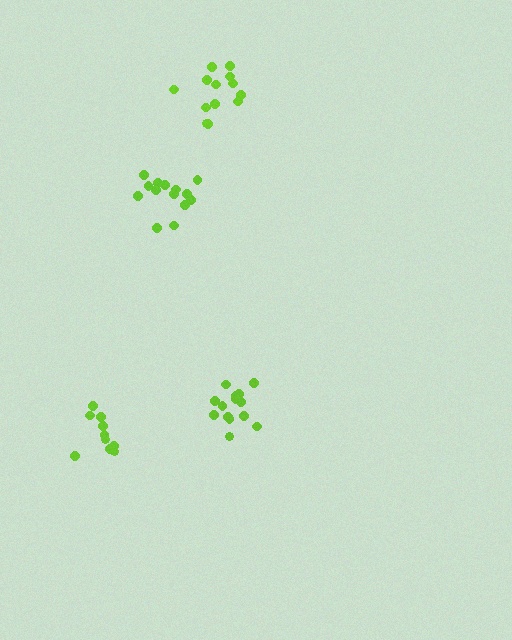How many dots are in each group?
Group 1: 14 dots, Group 2: 10 dots, Group 3: 14 dots, Group 4: 13 dots (51 total).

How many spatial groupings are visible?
There are 4 spatial groupings.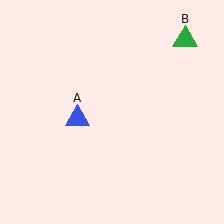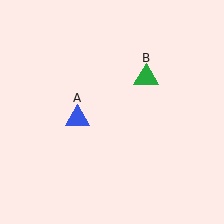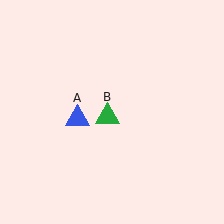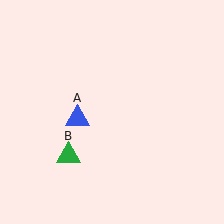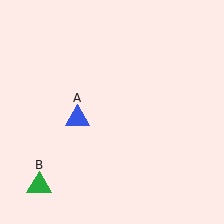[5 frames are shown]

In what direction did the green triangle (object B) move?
The green triangle (object B) moved down and to the left.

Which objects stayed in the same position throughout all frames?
Blue triangle (object A) remained stationary.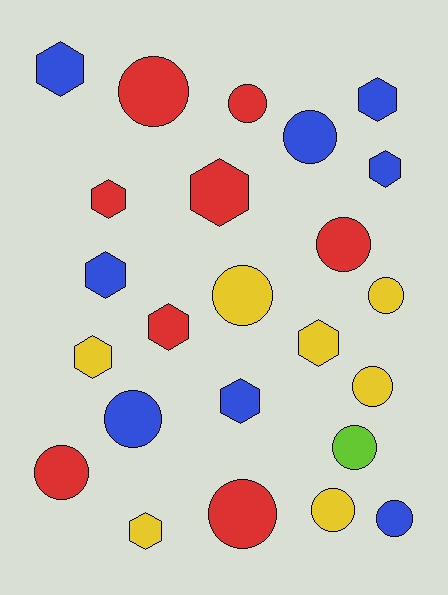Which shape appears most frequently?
Circle, with 13 objects.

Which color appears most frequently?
Red, with 8 objects.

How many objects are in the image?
There are 24 objects.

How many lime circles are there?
There is 1 lime circle.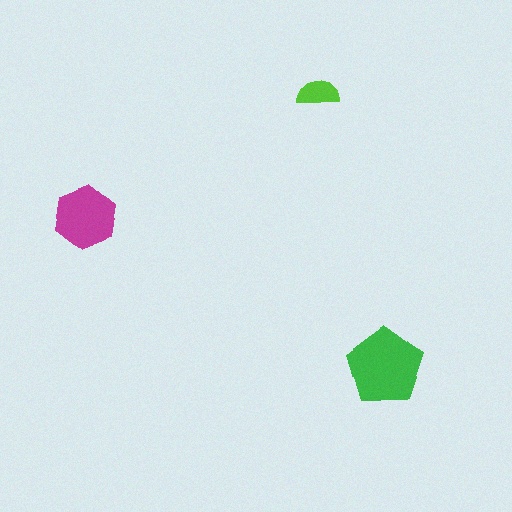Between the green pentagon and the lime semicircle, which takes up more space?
The green pentagon.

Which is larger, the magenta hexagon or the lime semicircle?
The magenta hexagon.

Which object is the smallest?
The lime semicircle.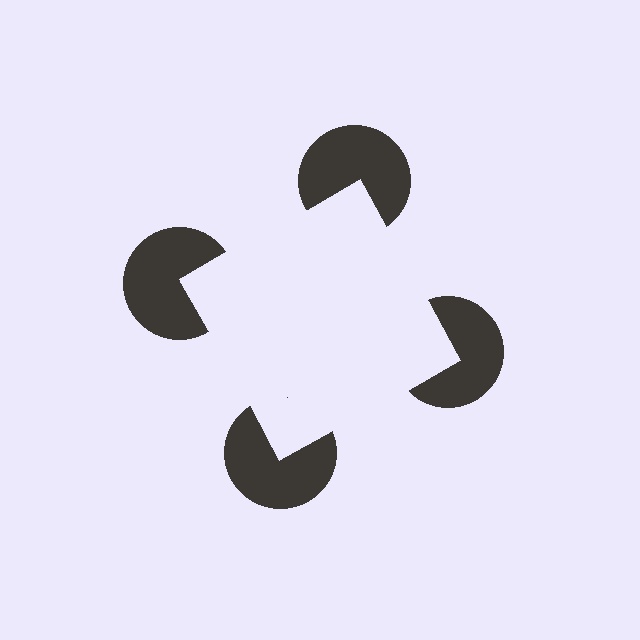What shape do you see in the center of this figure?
An illusory square — its edges are inferred from the aligned wedge cuts in the pac-man discs, not physically drawn.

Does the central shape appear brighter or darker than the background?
It typically appears slightly brighter than the background, even though no actual brightness change is drawn.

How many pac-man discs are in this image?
There are 4 — one at each vertex of the illusory square.